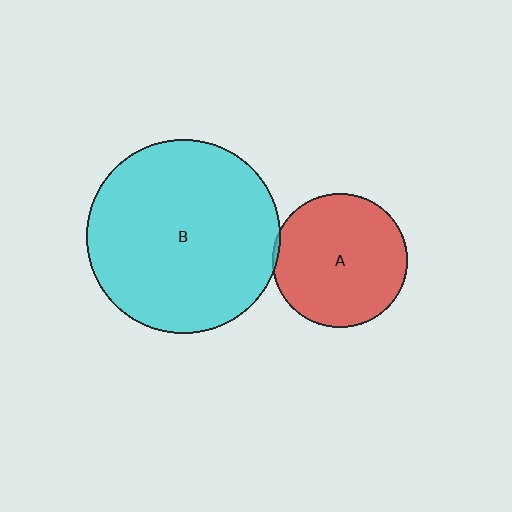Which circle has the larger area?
Circle B (cyan).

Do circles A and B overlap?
Yes.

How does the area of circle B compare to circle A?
Approximately 2.1 times.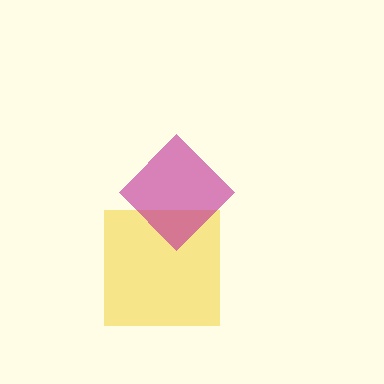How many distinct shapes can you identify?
There are 2 distinct shapes: a yellow square, a magenta diamond.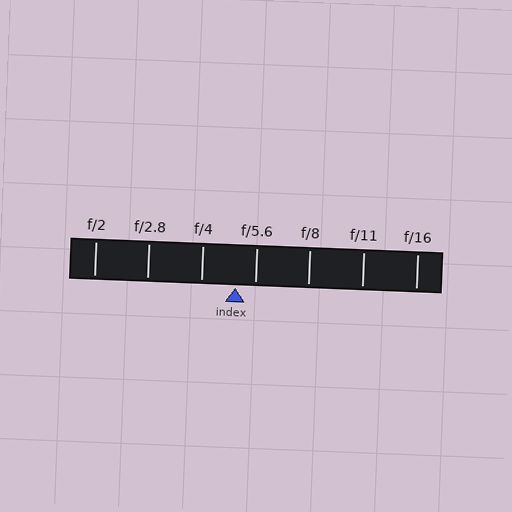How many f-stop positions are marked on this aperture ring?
There are 7 f-stop positions marked.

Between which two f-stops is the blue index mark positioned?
The index mark is between f/4 and f/5.6.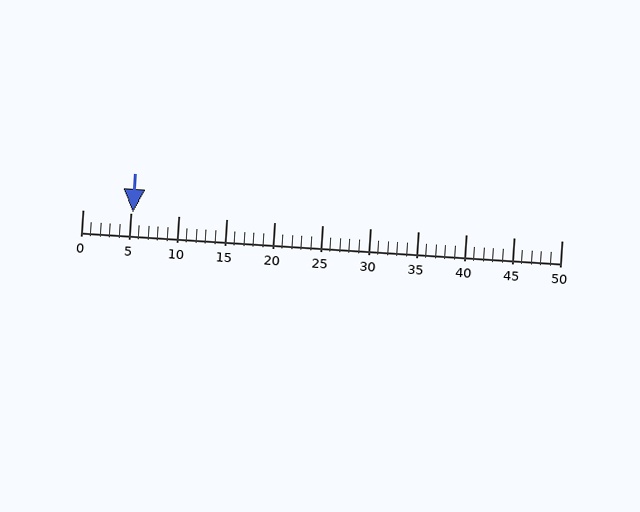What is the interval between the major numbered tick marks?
The major tick marks are spaced 5 units apart.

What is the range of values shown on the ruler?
The ruler shows values from 0 to 50.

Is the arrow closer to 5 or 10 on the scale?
The arrow is closer to 5.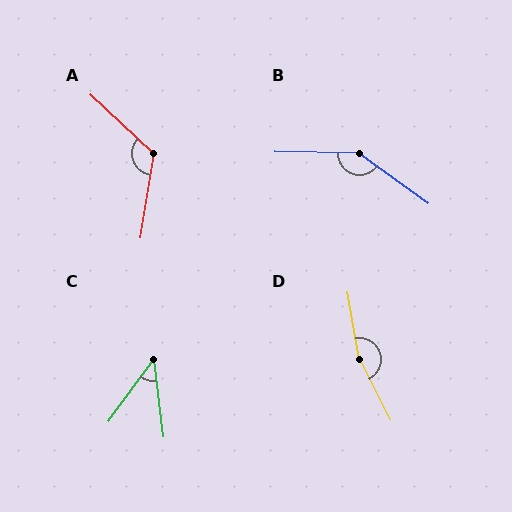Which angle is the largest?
D, at approximately 163 degrees.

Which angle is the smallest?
C, at approximately 43 degrees.